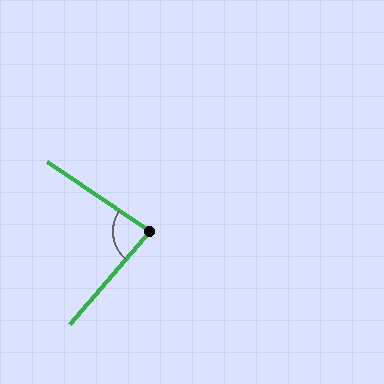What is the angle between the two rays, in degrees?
Approximately 83 degrees.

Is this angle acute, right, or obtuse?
It is acute.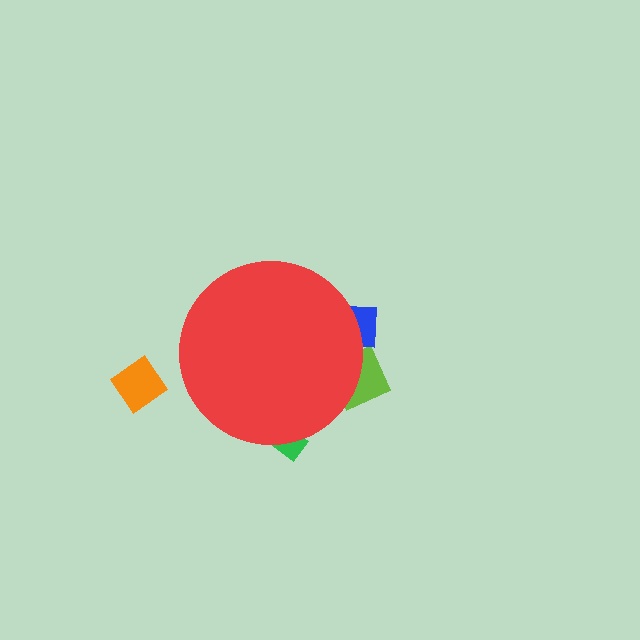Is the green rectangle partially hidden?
Yes, the green rectangle is partially hidden behind the red circle.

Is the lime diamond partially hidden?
Yes, the lime diamond is partially hidden behind the red circle.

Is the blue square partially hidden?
Yes, the blue square is partially hidden behind the red circle.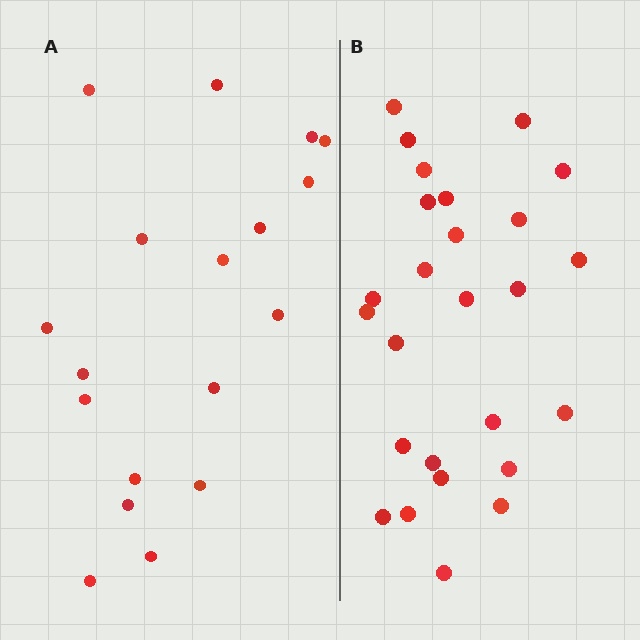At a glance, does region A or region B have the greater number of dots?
Region B (the right region) has more dots.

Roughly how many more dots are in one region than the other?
Region B has roughly 8 or so more dots than region A.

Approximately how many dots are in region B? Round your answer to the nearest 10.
About 30 dots. (The exact count is 26, which rounds to 30.)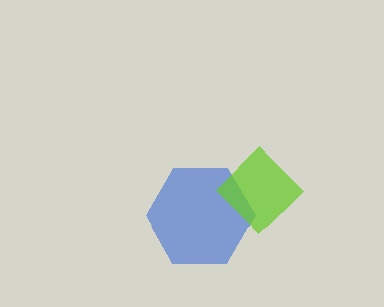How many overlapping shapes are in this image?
There are 2 overlapping shapes in the image.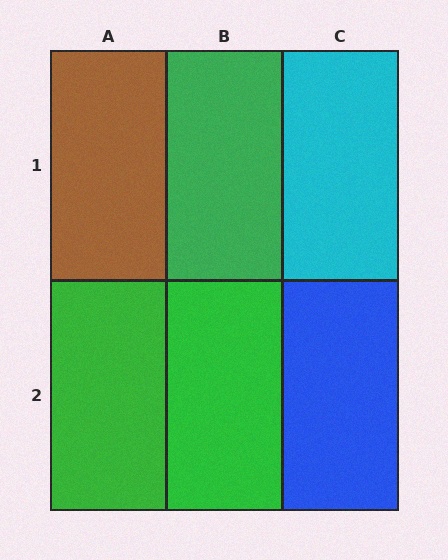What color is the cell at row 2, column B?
Green.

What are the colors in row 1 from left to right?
Brown, green, cyan.